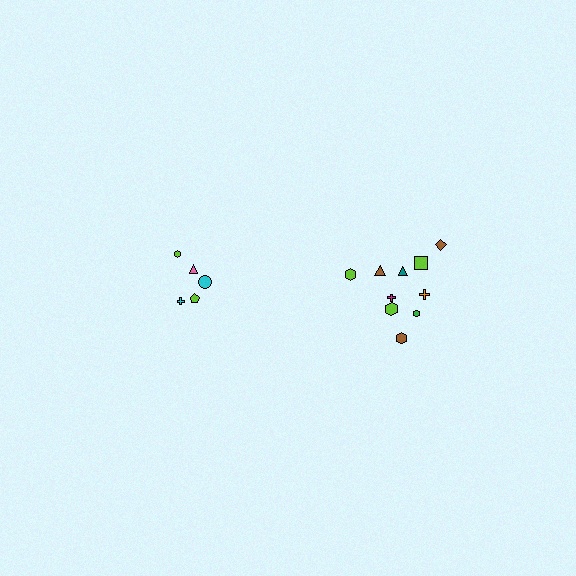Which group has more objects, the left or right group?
The right group.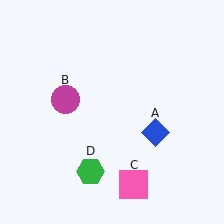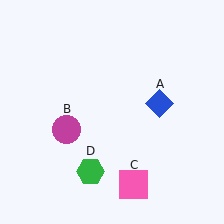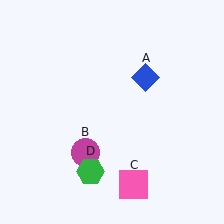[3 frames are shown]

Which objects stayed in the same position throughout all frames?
Pink square (object C) and green hexagon (object D) remained stationary.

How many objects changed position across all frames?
2 objects changed position: blue diamond (object A), magenta circle (object B).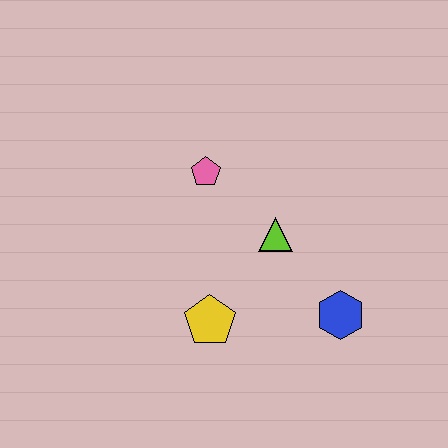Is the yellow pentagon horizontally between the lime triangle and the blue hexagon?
No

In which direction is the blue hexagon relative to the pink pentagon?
The blue hexagon is below the pink pentagon.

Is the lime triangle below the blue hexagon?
No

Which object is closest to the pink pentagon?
The lime triangle is closest to the pink pentagon.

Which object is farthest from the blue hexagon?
The pink pentagon is farthest from the blue hexagon.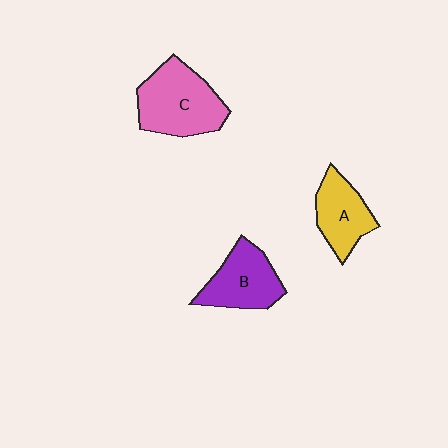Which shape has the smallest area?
Shape A (yellow).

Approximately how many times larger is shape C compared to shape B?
Approximately 1.3 times.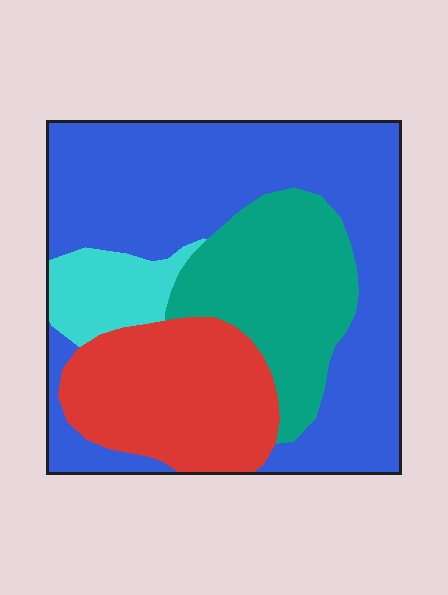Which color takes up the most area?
Blue, at roughly 50%.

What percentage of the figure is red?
Red takes up less than a quarter of the figure.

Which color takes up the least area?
Cyan, at roughly 10%.